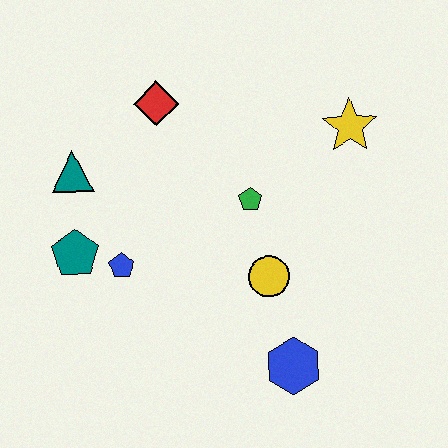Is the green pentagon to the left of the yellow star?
Yes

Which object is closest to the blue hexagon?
The yellow circle is closest to the blue hexagon.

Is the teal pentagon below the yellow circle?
No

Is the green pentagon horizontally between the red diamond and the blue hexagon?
Yes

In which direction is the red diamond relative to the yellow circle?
The red diamond is above the yellow circle.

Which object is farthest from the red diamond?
The blue hexagon is farthest from the red diamond.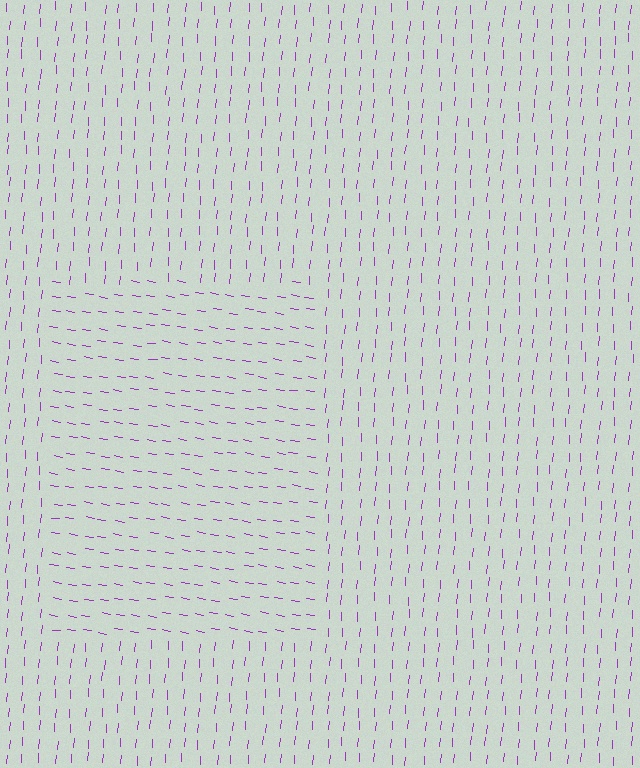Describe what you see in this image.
The image is filled with small purple line segments. A rectangle region in the image has lines oriented differently from the surrounding lines, creating a visible texture boundary.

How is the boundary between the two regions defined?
The boundary is defined purely by a change in line orientation (approximately 85 degrees difference). All lines are the same color and thickness.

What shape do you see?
I see a rectangle.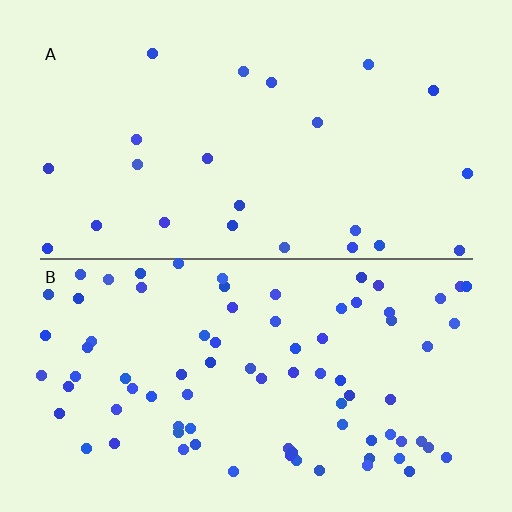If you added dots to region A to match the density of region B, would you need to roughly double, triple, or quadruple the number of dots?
Approximately quadruple.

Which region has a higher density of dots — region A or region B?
B (the bottom).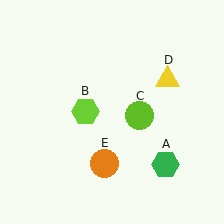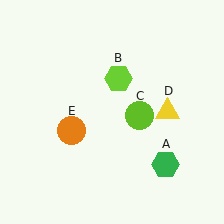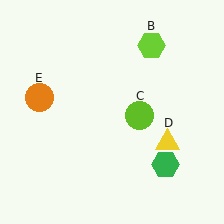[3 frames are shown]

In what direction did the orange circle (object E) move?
The orange circle (object E) moved up and to the left.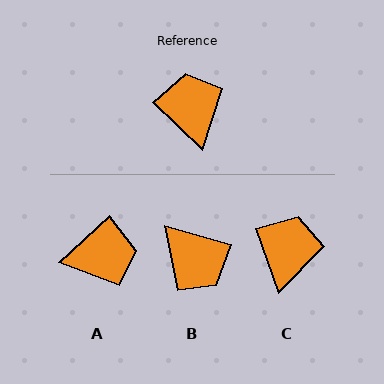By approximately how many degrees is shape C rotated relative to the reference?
Approximately 26 degrees clockwise.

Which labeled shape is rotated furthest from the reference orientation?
B, about 151 degrees away.